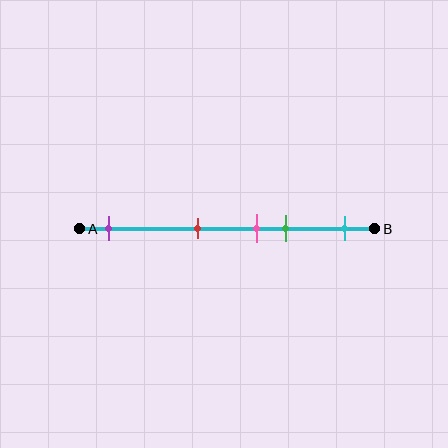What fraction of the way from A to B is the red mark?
The red mark is approximately 40% (0.4) of the way from A to B.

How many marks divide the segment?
There are 5 marks dividing the segment.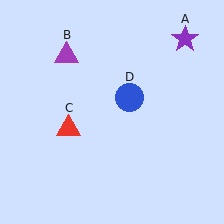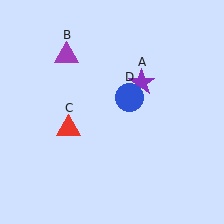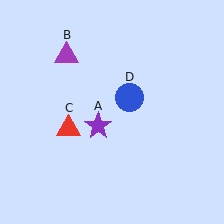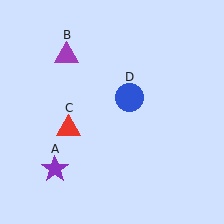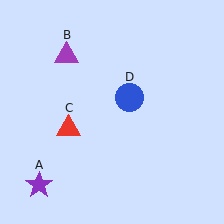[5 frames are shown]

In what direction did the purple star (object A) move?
The purple star (object A) moved down and to the left.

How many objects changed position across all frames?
1 object changed position: purple star (object A).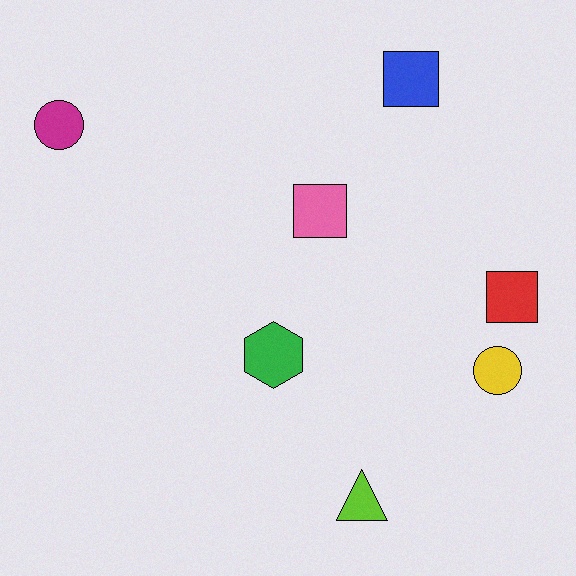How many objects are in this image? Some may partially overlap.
There are 7 objects.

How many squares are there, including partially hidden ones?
There are 3 squares.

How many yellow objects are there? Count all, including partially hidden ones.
There is 1 yellow object.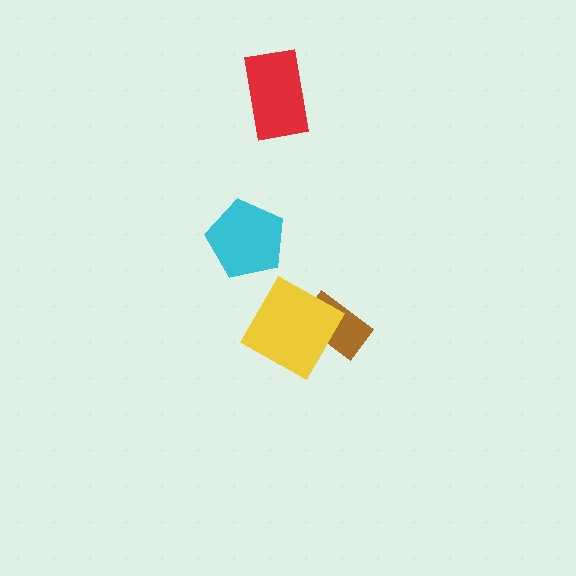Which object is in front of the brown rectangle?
The yellow square is in front of the brown rectangle.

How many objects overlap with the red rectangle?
0 objects overlap with the red rectangle.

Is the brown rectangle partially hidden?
Yes, it is partially covered by another shape.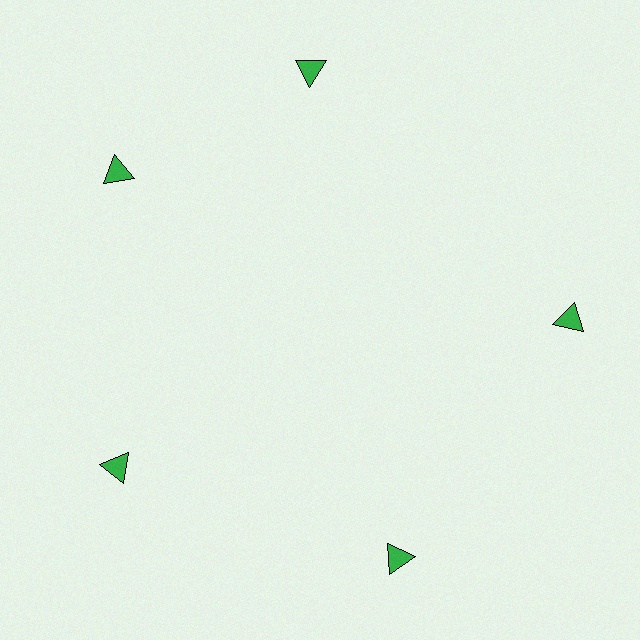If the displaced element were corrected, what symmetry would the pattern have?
It would have 5-fold rotational symmetry — the pattern would map onto itself every 72 degrees.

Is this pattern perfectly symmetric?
No. The 5 green triangles are arranged in a ring, but one element near the 1 o'clock position is rotated out of alignment along the ring, breaking the 5-fold rotational symmetry.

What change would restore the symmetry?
The symmetry would be restored by rotating it back into even spacing with its neighbors so that all 5 triangles sit at equal angles and equal distance from the center.